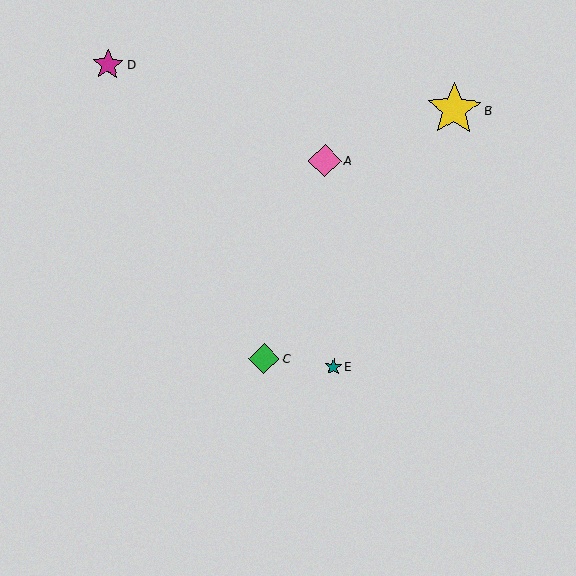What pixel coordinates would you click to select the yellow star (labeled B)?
Click at (454, 109) to select the yellow star B.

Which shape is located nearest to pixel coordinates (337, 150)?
The pink diamond (labeled A) at (325, 160) is nearest to that location.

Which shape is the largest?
The yellow star (labeled B) is the largest.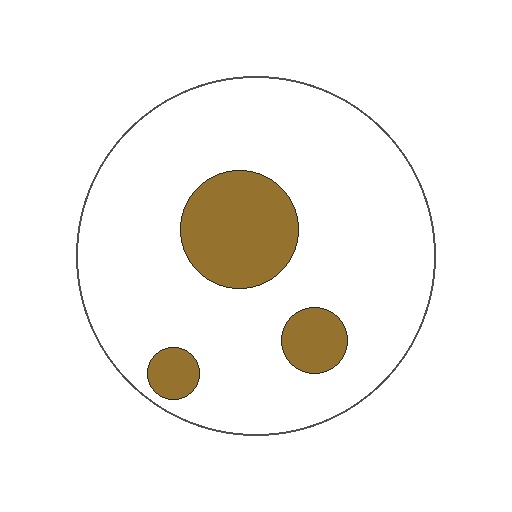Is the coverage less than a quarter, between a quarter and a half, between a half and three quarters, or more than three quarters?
Less than a quarter.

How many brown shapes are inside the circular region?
3.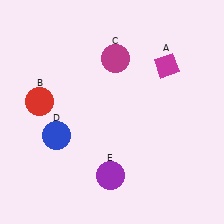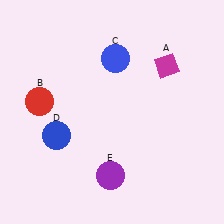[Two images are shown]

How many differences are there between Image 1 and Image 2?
There is 1 difference between the two images.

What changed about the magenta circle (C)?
In Image 1, C is magenta. In Image 2, it changed to blue.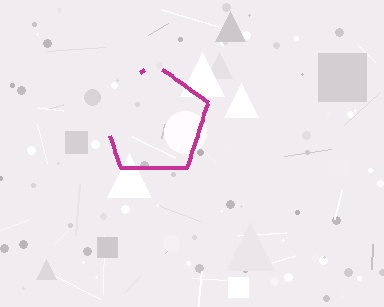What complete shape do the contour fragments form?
The contour fragments form a pentagon.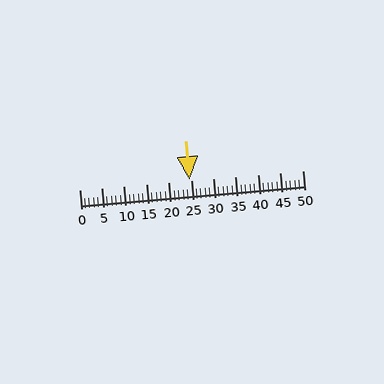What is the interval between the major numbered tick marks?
The major tick marks are spaced 5 units apart.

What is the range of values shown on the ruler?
The ruler shows values from 0 to 50.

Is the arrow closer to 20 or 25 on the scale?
The arrow is closer to 25.